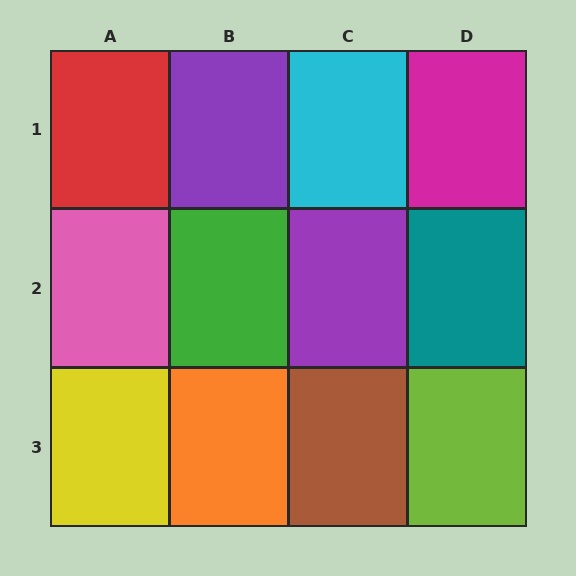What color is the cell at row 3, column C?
Brown.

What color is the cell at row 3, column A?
Yellow.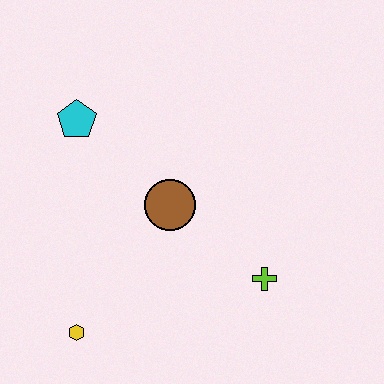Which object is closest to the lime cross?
The brown circle is closest to the lime cross.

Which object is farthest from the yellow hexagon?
The cyan pentagon is farthest from the yellow hexagon.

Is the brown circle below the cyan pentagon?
Yes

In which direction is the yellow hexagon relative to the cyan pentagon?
The yellow hexagon is below the cyan pentagon.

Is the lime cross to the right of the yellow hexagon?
Yes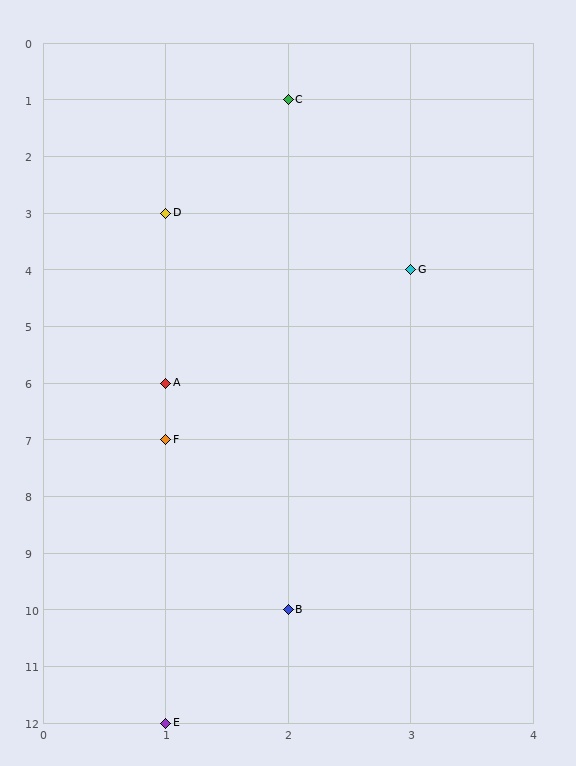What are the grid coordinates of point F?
Point F is at grid coordinates (1, 7).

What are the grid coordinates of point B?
Point B is at grid coordinates (2, 10).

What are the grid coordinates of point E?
Point E is at grid coordinates (1, 12).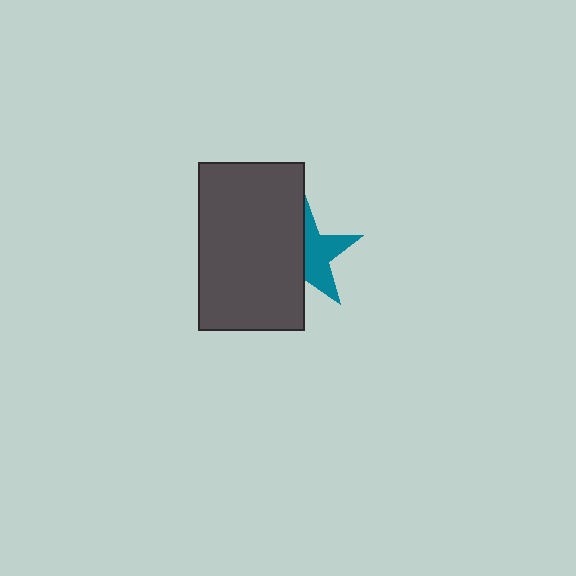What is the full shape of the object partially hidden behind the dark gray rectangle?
The partially hidden object is a teal star.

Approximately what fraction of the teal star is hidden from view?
Roughly 51% of the teal star is hidden behind the dark gray rectangle.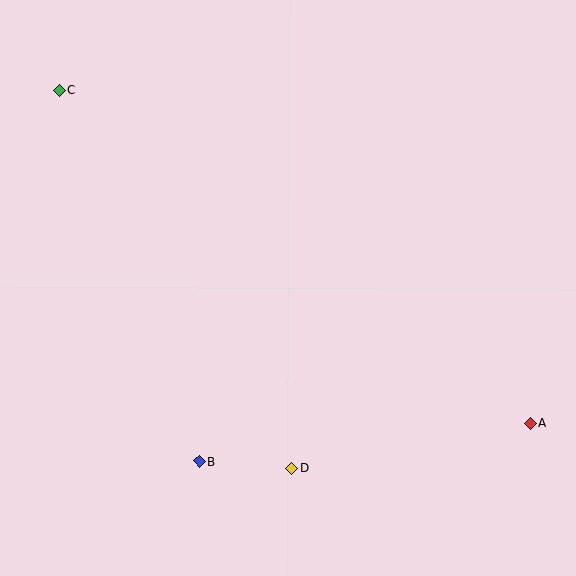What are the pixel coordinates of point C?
Point C is at (59, 90).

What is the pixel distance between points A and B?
The distance between A and B is 333 pixels.